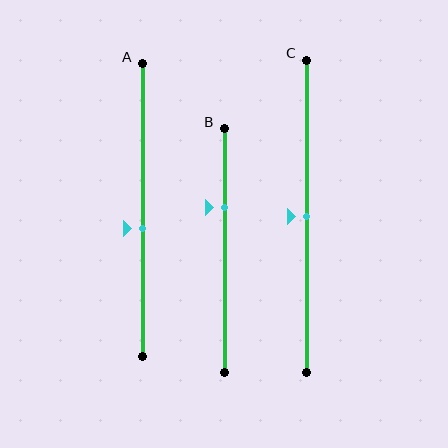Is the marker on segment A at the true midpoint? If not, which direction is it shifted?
No, the marker on segment A is shifted downward by about 6% of the segment length.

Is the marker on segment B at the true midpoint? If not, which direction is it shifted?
No, the marker on segment B is shifted upward by about 18% of the segment length.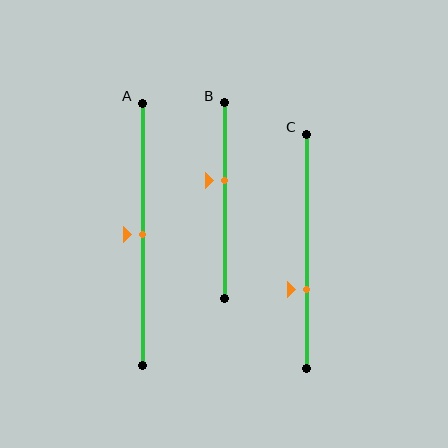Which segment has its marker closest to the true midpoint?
Segment A has its marker closest to the true midpoint.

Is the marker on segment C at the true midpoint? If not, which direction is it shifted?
No, the marker on segment C is shifted downward by about 16% of the segment length.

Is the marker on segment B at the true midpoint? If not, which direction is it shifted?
No, the marker on segment B is shifted upward by about 10% of the segment length.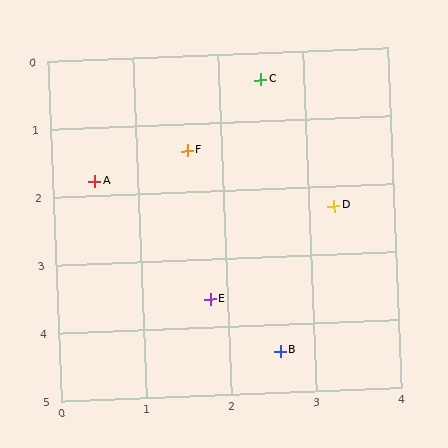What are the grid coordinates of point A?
Point A is at approximately (0.5, 1.8).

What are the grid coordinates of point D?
Point D is at approximately (3.3, 2.3).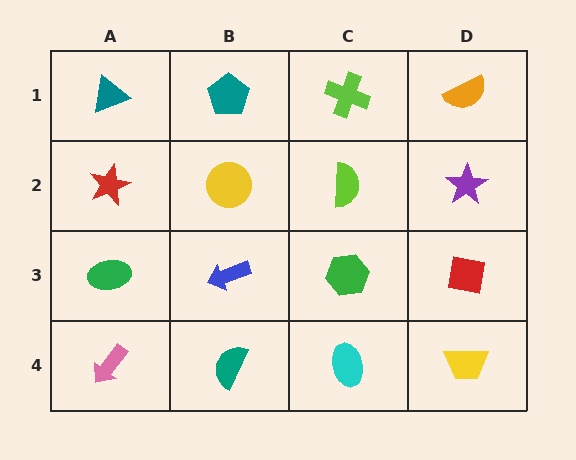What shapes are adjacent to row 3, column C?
A lime semicircle (row 2, column C), a cyan ellipse (row 4, column C), a blue arrow (row 3, column B), a red square (row 3, column D).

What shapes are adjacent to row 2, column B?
A teal pentagon (row 1, column B), a blue arrow (row 3, column B), a red star (row 2, column A), a lime semicircle (row 2, column C).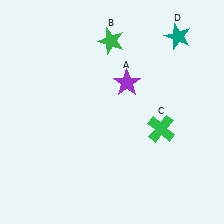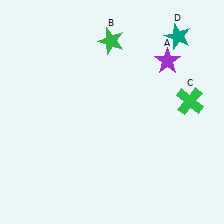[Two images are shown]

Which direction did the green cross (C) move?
The green cross (C) moved right.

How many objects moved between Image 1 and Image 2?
2 objects moved between the two images.